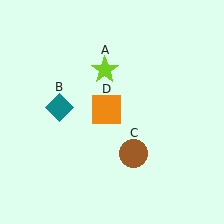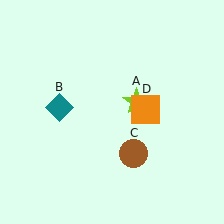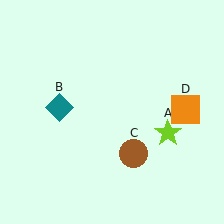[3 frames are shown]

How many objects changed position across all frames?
2 objects changed position: lime star (object A), orange square (object D).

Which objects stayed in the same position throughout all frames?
Teal diamond (object B) and brown circle (object C) remained stationary.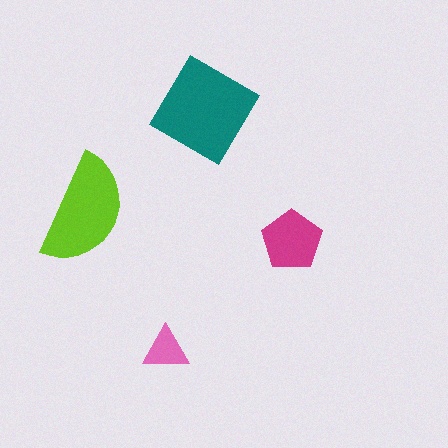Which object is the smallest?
The pink triangle.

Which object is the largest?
The teal diamond.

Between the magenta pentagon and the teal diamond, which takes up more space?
The teal diamond.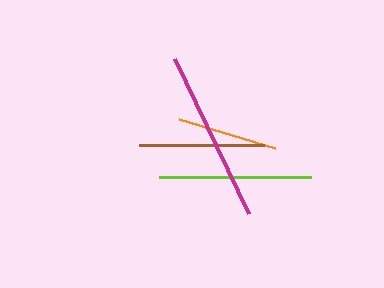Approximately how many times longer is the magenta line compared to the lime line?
The magenta line is approximately 1.1 times the length of the lime line.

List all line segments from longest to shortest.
From longest to shortest: magenta, lime, brown, orange.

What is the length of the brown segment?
The brown segment is approximately 126 pixels long.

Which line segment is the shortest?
The orange line is the shortest at approximately 100 pixels.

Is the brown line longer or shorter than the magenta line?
The magenta line is longer than the brown line.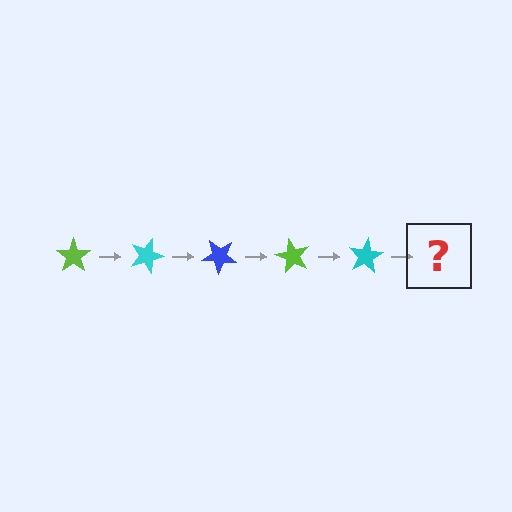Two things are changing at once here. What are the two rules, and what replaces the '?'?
The two rules are that it rotates 20 degrees each step and the color cycles through lime, cyan, and blue. The '?' should be a blue star, rotated 100 degrees from the start.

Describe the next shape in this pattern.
It should be a blue star, rotated 100 degrees from the start.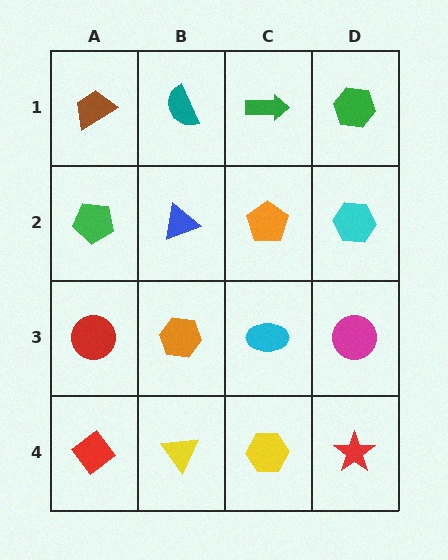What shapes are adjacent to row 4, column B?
An orange hexagon (row 3, column B), a red diamond (row 4, column A), a yellow hexagon (row 4, column C).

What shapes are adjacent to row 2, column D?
A green hexagon (row 1, column D), a magenta circle (row 3, column D), an orange pentagon (row 2, column C).